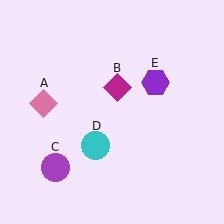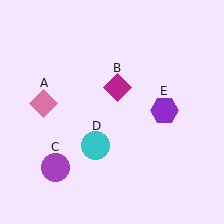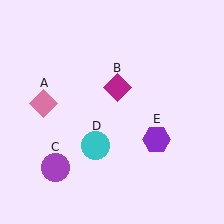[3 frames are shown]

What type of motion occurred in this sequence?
The purple hexagon (object E) rotated clockwise around the center of the scene.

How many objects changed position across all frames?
1 object changed position: purple hexagon (object E).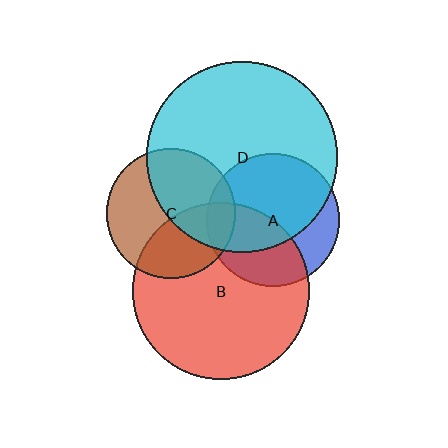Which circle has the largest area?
Circle D (cyan).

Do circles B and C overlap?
Yes.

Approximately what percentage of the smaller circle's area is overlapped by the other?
Approximately 40%.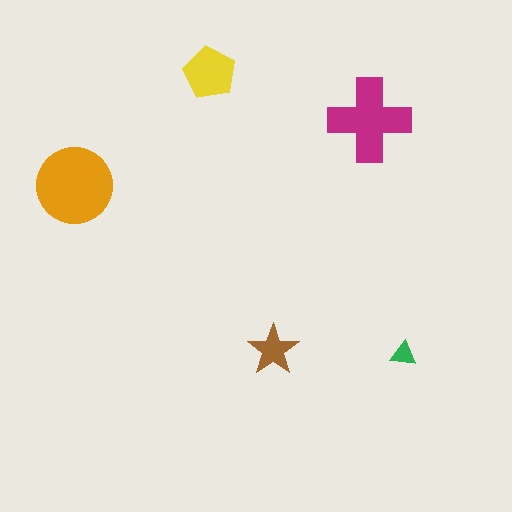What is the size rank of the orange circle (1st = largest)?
1st.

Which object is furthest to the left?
The orange circle is leftmost.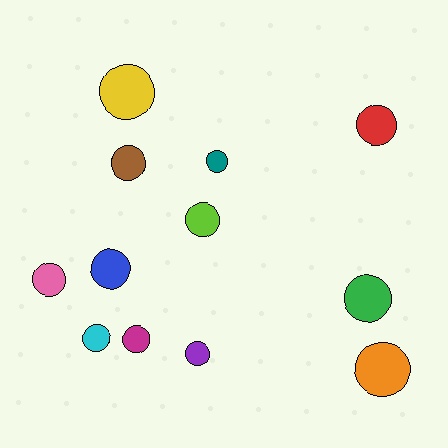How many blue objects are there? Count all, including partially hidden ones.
There is 1 blue object.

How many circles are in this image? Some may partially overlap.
There are 12 circles.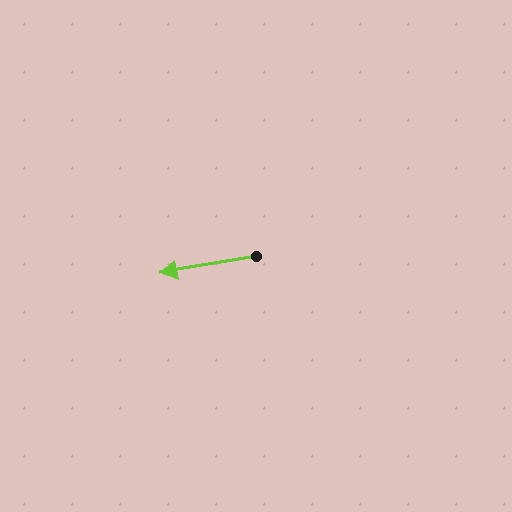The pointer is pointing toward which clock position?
Roughly 9 o'clock.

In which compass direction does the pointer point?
West.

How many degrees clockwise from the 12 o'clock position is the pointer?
Approximately 260 degrees.